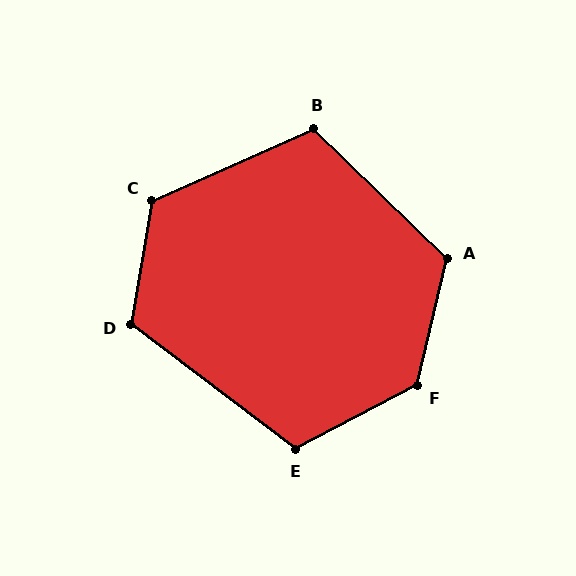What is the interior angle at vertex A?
Approximately 121 degrees (obtuse).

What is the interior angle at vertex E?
Approximately 115 degrees (obtuse).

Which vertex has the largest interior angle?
F, at approximately 131 degrees.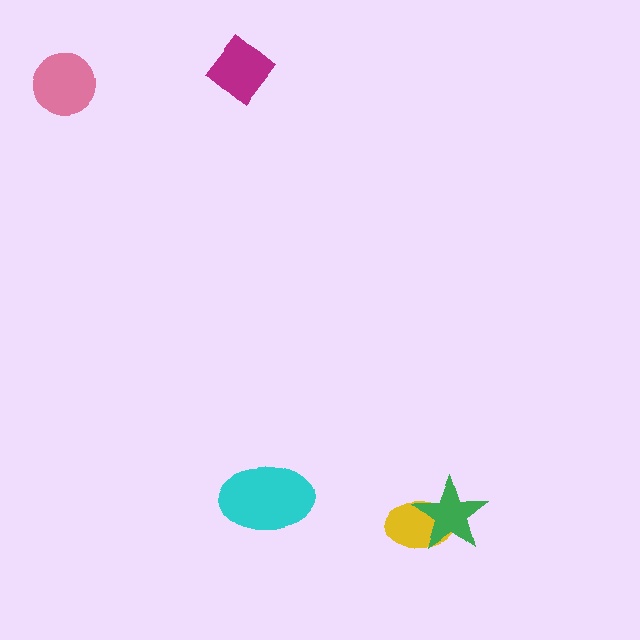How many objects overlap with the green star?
1 object overlaps with the green star.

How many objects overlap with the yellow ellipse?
1 object overlaps with the yellow ellipse.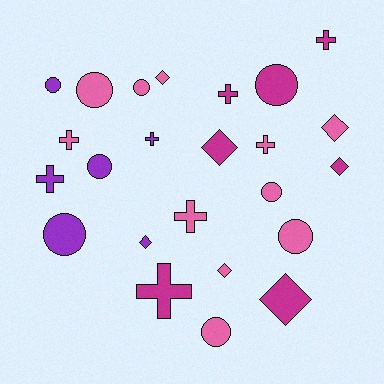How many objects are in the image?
There are 24 objects.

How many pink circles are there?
There are 5 pink circles.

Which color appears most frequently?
Pink, with 11 objects.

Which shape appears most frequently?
Circle, with 9 objects.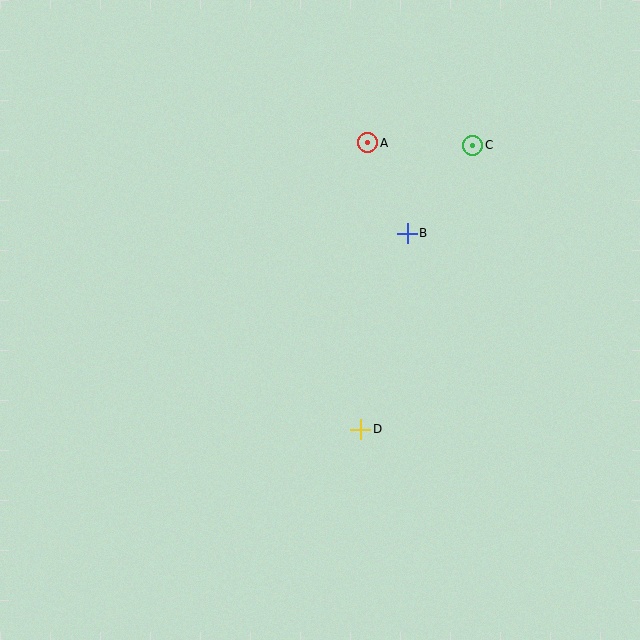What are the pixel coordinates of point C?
Point C is at (473, 145).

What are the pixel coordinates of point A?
Point A is at (368, 143).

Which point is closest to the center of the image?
Point D at (361, 429) is closest to the center.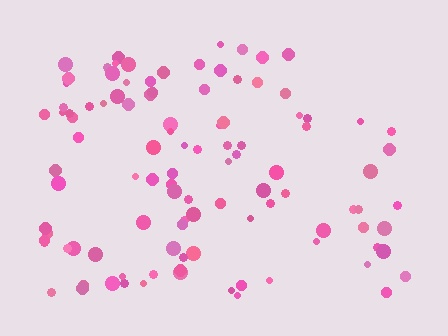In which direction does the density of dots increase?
From right to left, with the left side densest.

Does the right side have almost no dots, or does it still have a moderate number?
Still a moderate number, just noticeably fewer than the left.